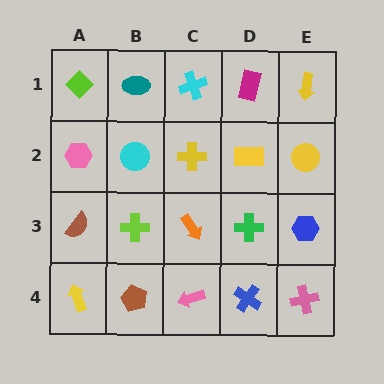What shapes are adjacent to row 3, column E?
A yellow circle (row 2, column E), a pink cross (row 4, column E), a green cross (row 3, column D).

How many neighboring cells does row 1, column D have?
3.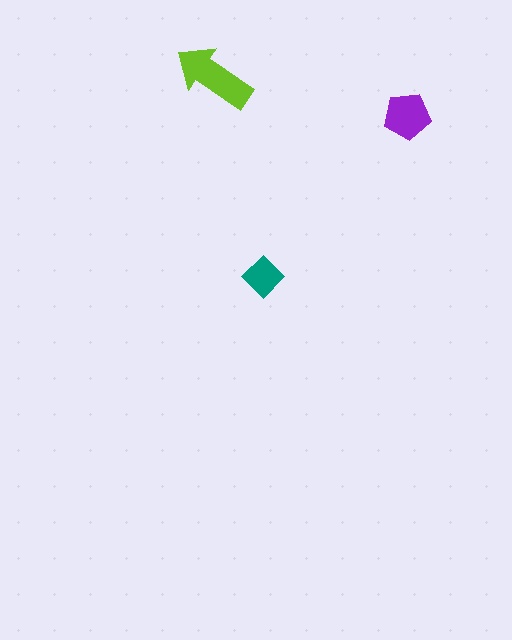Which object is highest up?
The lime arrow is topmost.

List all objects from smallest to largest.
The teal diamond, the purple pentagon, the lime arrow.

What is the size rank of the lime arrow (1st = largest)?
1st.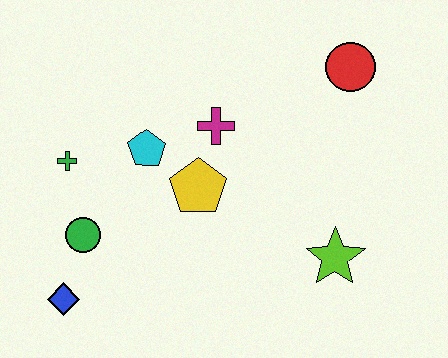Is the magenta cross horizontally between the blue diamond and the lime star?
Yes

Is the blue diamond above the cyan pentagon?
No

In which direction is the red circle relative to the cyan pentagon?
The red circle is to the right of the cyan pentagon.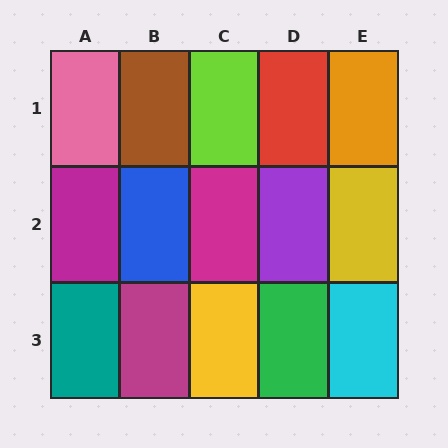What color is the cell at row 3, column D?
Green.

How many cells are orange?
1 cell is orange.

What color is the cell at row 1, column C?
Lime.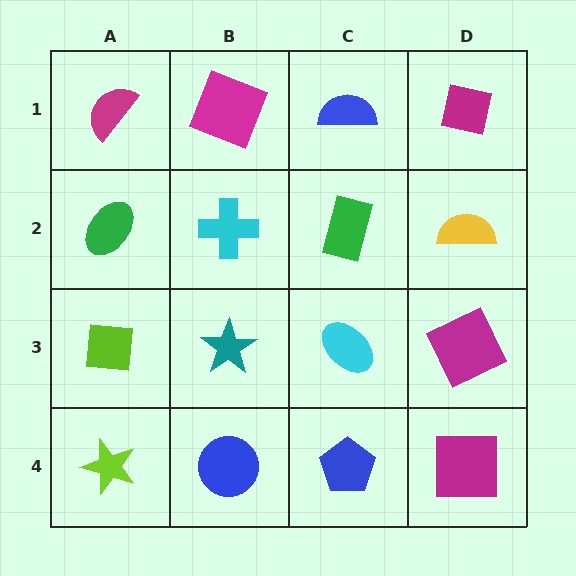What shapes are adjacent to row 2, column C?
A blue semicircle (row 1, column C), a cyan ellipse (row 3, column C), a cyan cross (row 2, column B), a yellow semicircle (row 2, column D).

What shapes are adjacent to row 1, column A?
A green ellipse (row 2, column A), a magenta square (row 1, column B).